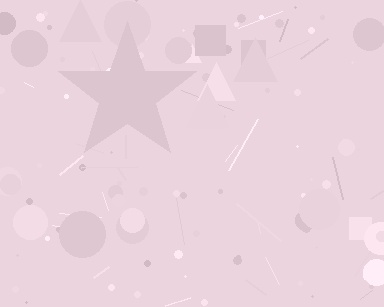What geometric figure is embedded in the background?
A star is embedded in the background.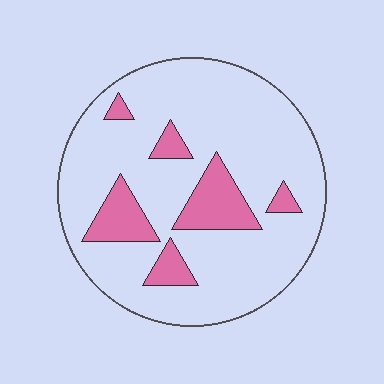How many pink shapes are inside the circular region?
6.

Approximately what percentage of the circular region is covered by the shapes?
Approximately 15%.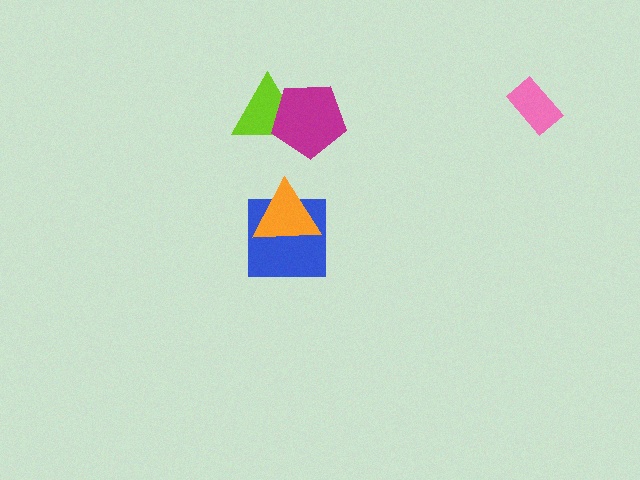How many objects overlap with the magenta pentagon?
1 object overlaps with the magenta pentagon.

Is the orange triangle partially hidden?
No, no other shape covers it.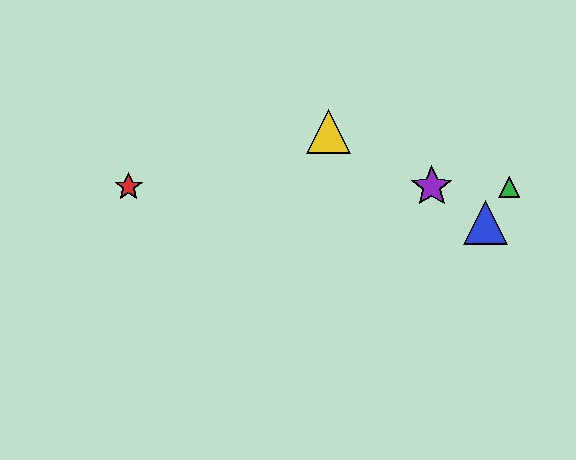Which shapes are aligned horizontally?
The red star, the green triangle, the purple star are aligned horizontally.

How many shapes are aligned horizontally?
3 shapes (the red star, the green triangle, the purple star) are aligned horizontally.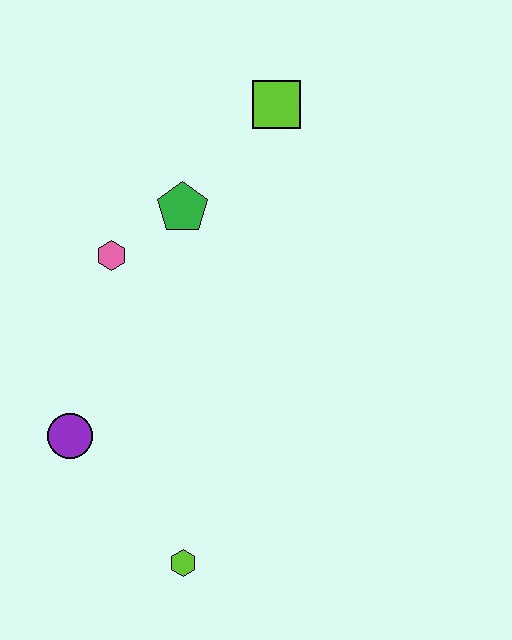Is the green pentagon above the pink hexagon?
Yes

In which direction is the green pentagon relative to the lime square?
The green pentagon is below the lime square.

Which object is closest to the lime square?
The green pentagon is closest to the lime square.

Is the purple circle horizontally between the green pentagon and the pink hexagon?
No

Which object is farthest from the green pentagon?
The lime hexagon is farthest from the green pentagon.